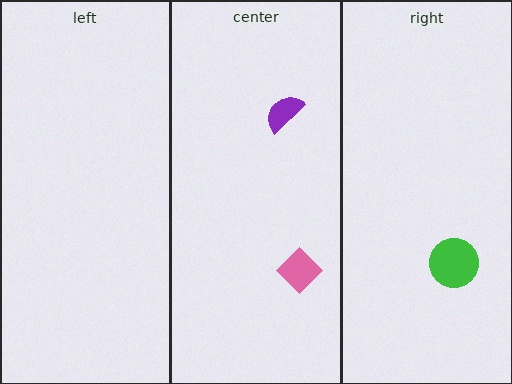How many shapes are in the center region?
2.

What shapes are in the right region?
The green circle.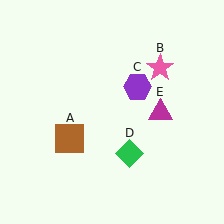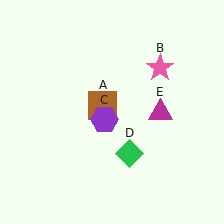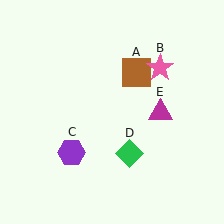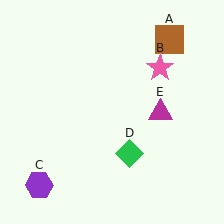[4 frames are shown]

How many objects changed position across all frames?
2 objects changed position: brown square (object A), purple hexagon (object C).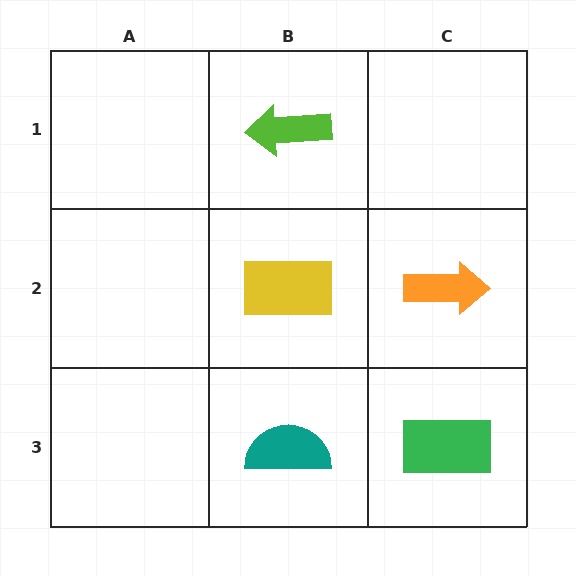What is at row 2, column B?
A yellow rectangle.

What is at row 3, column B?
A teal semicircle.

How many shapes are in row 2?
2 shapes.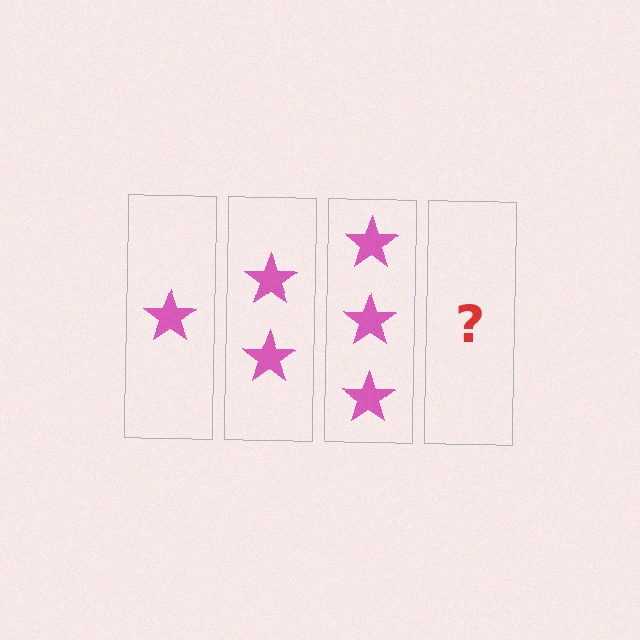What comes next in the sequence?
The next element should be 4 stars.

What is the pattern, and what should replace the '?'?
The pattern is that each step adds one more star. The '?' should be 4 stars.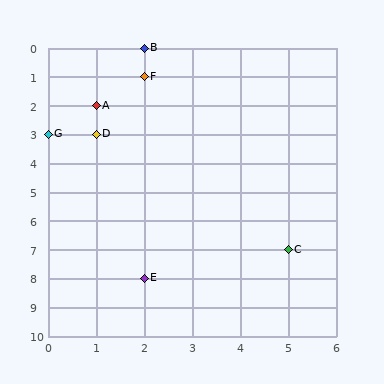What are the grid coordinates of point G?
Point G is at grid coordinates (0, 3).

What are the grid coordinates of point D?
Point D is at grid coordinates (1, 3).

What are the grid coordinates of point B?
Point B is at grid coordinates (2, 0).